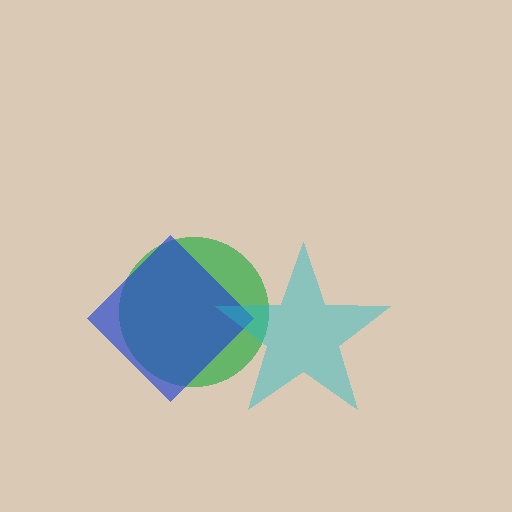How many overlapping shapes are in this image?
There are 3 overlapping shapes in the image.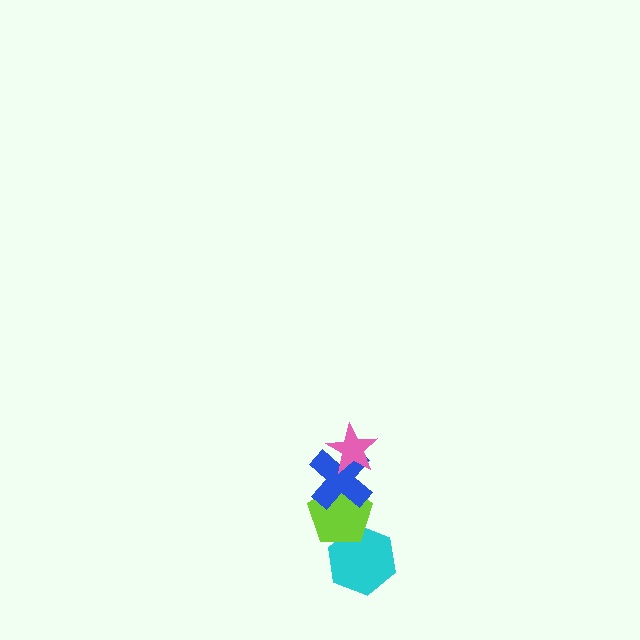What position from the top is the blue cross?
The blue cross is 2nd from the top.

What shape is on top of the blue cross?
The pink star is on top of the blue cross.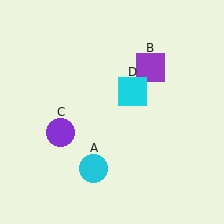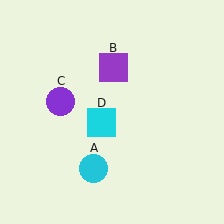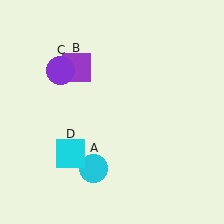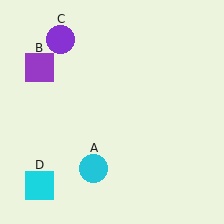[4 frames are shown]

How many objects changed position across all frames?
3 objects changed position: purple square (object B), purple circle (object C), cyan square (object D).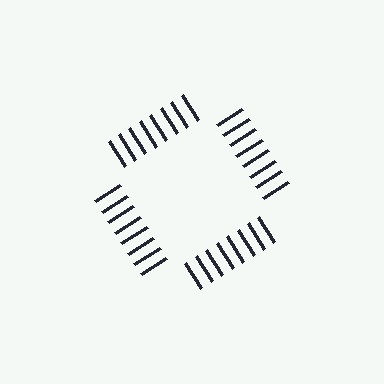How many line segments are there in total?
32 — 8 along each of the 4 edges.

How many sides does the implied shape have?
4 sides — the line-ends trace a square.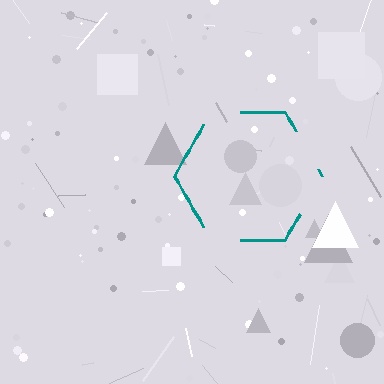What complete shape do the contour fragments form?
The contour fragments form a hexagon.